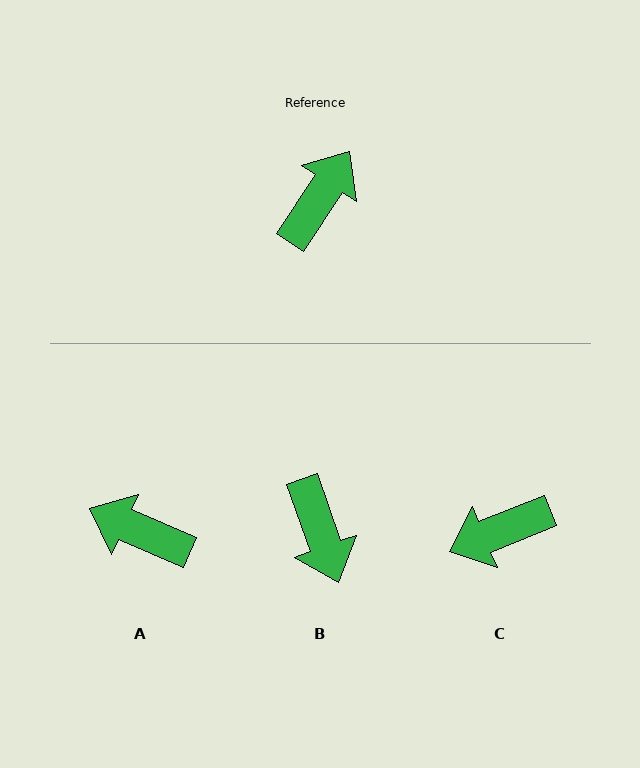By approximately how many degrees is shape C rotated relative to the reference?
Approximately 145 degrees counter-clockwise.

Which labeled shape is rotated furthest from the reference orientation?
C, about 145 degrees away.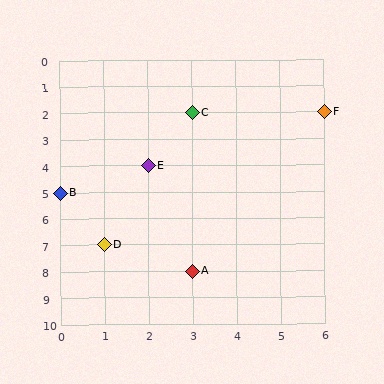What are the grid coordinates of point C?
Point C is at grid coordinates (3, 2).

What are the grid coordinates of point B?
Point B is at grid coordinates (0, 5).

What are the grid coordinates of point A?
Point A is at grid coordinates (3, 8).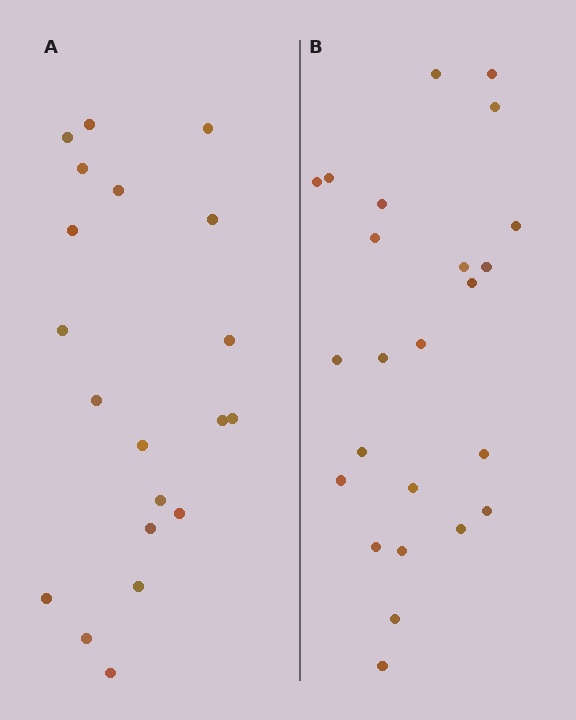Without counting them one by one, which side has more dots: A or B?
Region B (the right region) has more dots.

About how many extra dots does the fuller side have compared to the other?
Region B has about 4 more dots than region A.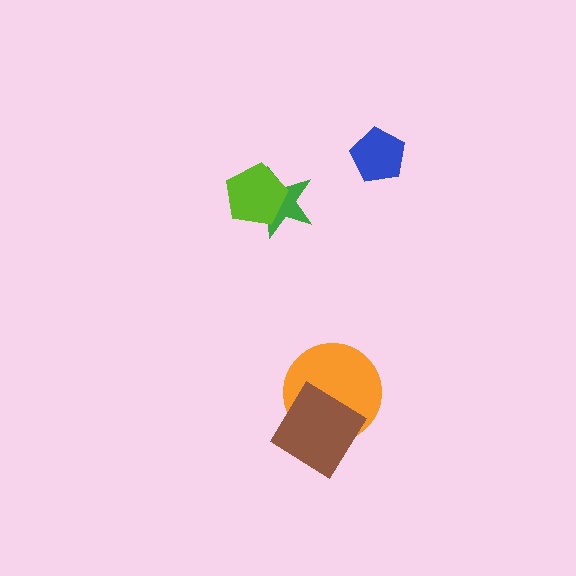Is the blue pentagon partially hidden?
No, no other shape covers it.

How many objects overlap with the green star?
1 object overlaps with the green star.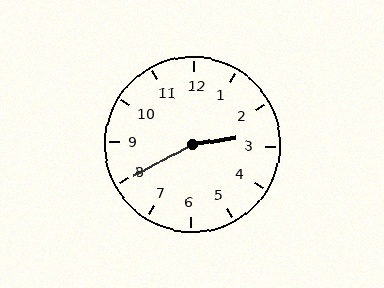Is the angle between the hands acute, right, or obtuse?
It is obtuse.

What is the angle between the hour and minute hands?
Approximately 160 degrees.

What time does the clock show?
2:40.